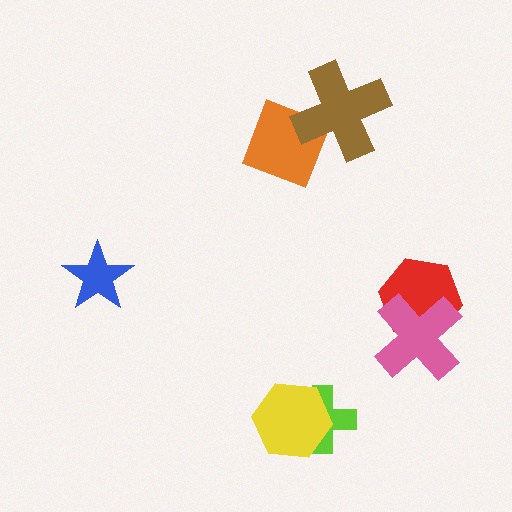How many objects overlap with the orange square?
1 object overlaps with the orange square.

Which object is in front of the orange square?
The brown cross is in front of the orange square.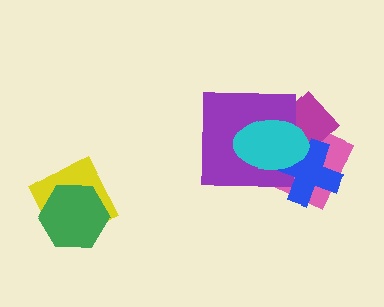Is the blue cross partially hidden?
Yes, it is partially covered by another shape.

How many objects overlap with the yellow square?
1 object overlaps with the yellow square.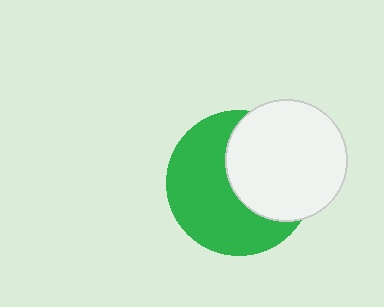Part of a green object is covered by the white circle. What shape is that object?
It is a circle.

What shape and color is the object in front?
The object in front is a white circle.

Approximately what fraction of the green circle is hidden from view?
Roughly 43% of the green circle is hidden behind the white circle.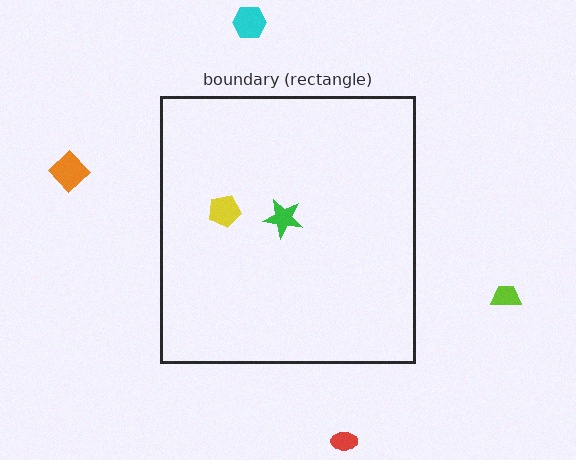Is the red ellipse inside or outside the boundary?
Outside.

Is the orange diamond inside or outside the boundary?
Outside.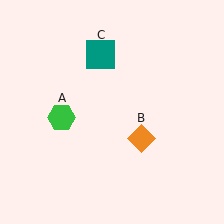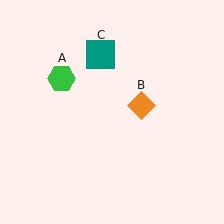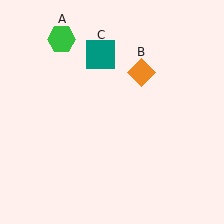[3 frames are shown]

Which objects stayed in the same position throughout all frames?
Teal square (object C) remained stationary.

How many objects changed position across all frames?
2 objects changed position: green hexagon (object A), orange diamond (object B).